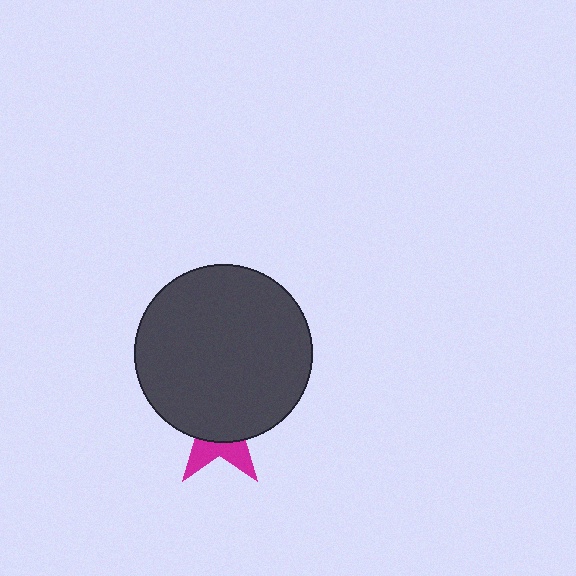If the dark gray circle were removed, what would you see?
You would see the complete magenta star.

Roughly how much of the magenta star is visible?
A small part of it is visible (roughly 32%).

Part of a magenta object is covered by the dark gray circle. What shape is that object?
It is a star.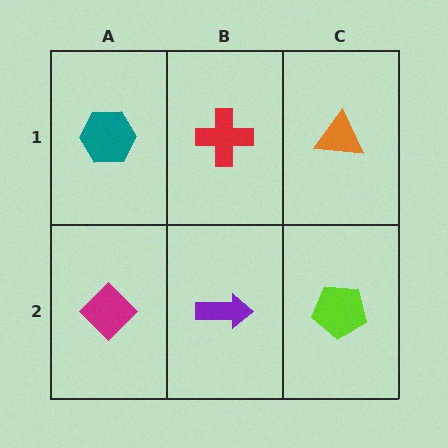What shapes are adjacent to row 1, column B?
A purple arrow (row 2, column B), a teal hexagon (row 1, column A), an orange triangle (row 1, column C).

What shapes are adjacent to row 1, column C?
A lime pentagon (row 2, column C), a red cross (row 1, column B).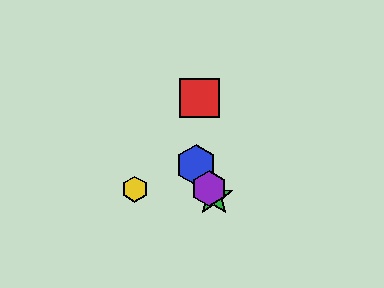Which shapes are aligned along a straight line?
The blue hexagon, the green star, the purple hexagon are aligned along a straight line.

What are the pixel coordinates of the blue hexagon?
The blue hexagon is at (196, 165).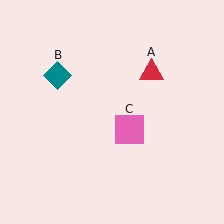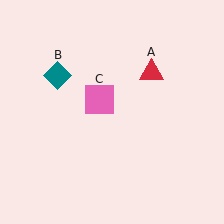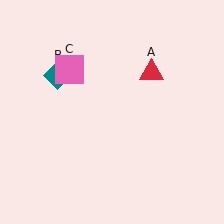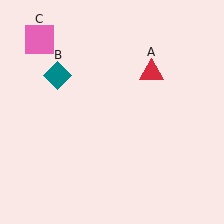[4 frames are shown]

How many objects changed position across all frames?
1 object changed position: pink square (object C).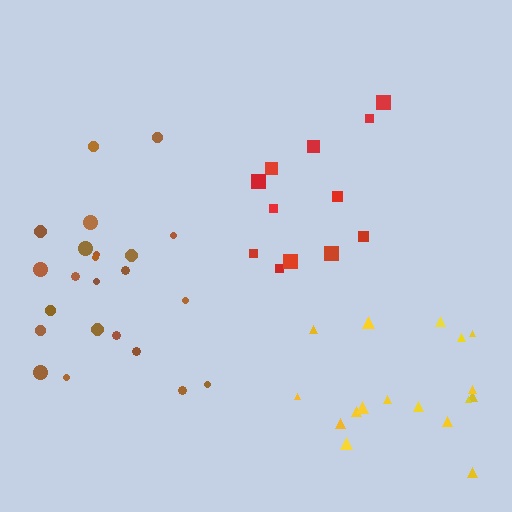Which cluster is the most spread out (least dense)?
Red.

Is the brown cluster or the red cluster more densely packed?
Brown.